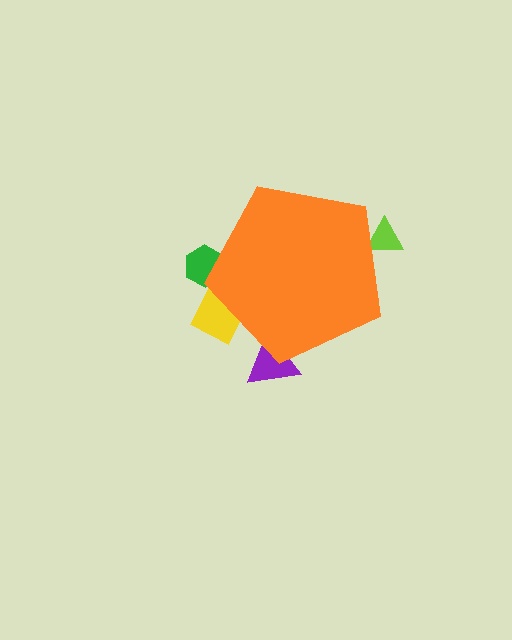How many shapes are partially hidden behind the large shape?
4 shapes are partially hidden.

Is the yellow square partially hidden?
Yes, the yellow square is partially hidden behind the orange pentagon.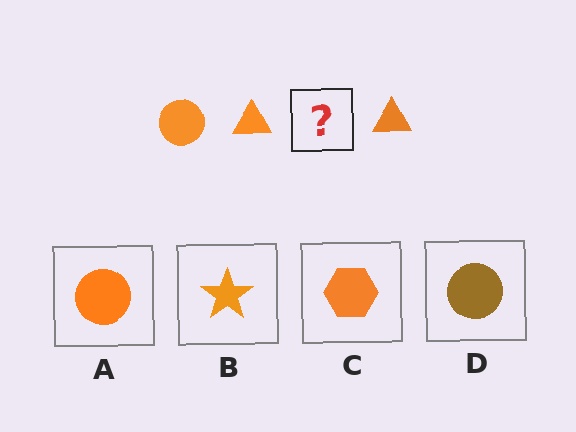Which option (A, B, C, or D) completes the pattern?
A.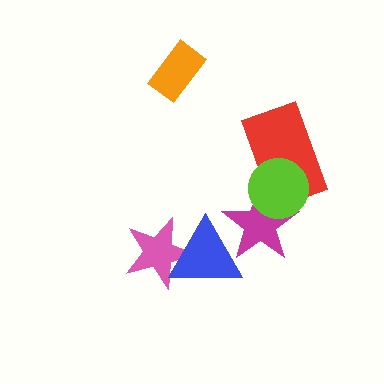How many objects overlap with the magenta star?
3 objects overlap with the magenta star.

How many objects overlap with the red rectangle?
2 objects overlap with the red rectangle.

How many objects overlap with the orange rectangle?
0 objects overlap with the orange rectangle.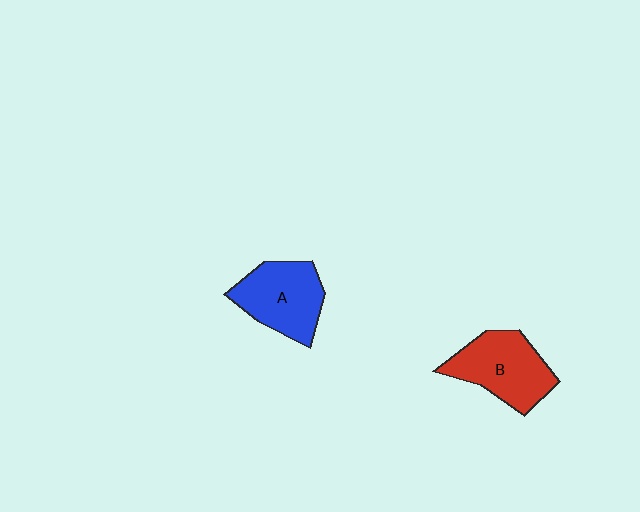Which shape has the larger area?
Shape B (red).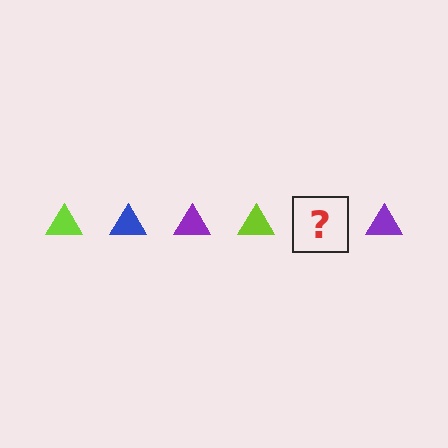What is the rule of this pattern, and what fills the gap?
The rule is that the pattern cycles through lime, blue, purple triangles. The gap should be filled with a blue triangle.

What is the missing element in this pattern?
The missing element is a blue triangle.